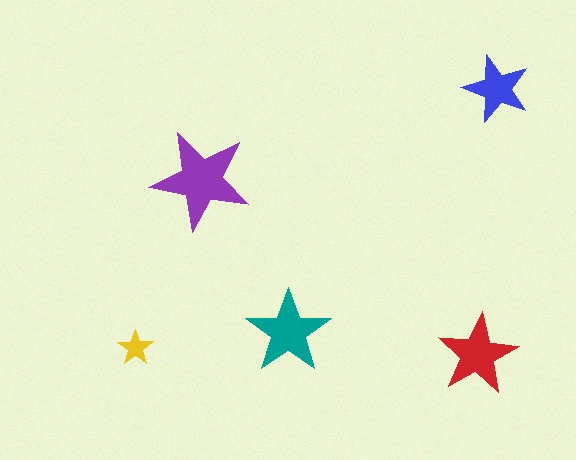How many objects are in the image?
There are 5 objects in the image.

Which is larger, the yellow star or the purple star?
The purple one.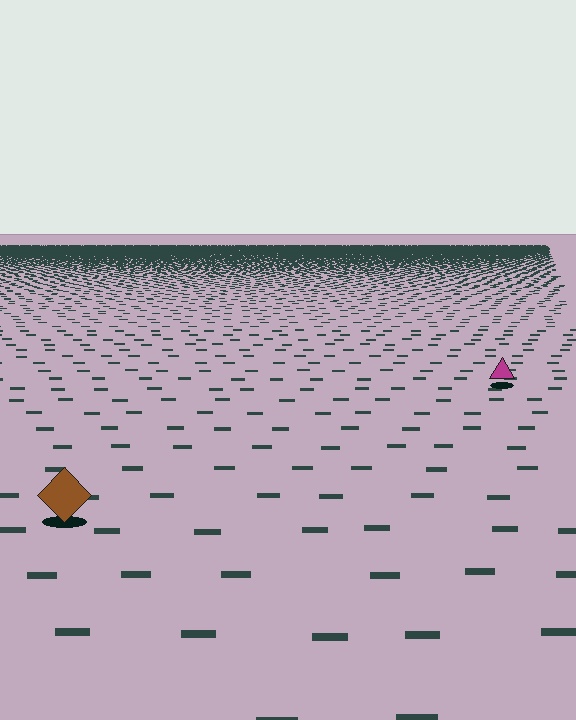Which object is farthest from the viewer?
The magenta triangle is farthest from the viewer. It appears smaller and the ground texture around it is denser.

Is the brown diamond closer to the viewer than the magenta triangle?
Yes. The brown diamond is closer — you can tell from the texture gradient: the ground texture is coarser near it.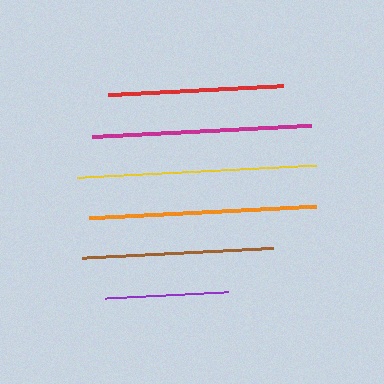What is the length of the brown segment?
The brown segment is approximately 191 pixels long.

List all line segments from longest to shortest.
From longest to shortest: yellow, orange, magenta, brown, red, purple.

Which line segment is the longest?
The yellow line is the longest at approximately 239 pixels.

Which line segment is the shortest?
The purple line is the shortest at approximately 123 pixels.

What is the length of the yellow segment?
The yellow segment is approximately 239 pixels long.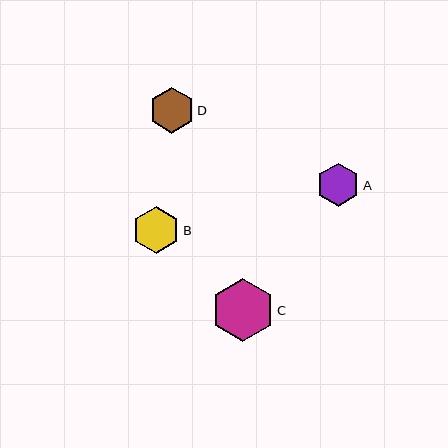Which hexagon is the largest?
Hexagon C is the largest with a size of approximately 63 pixels.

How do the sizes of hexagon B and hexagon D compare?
Hexagon B and hexagon D are approximately the same size.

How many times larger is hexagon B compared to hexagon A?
Hexagon B is approximately 1.1 times the size of hexagon A.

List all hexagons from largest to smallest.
From largest to smallest: C, B, D, A.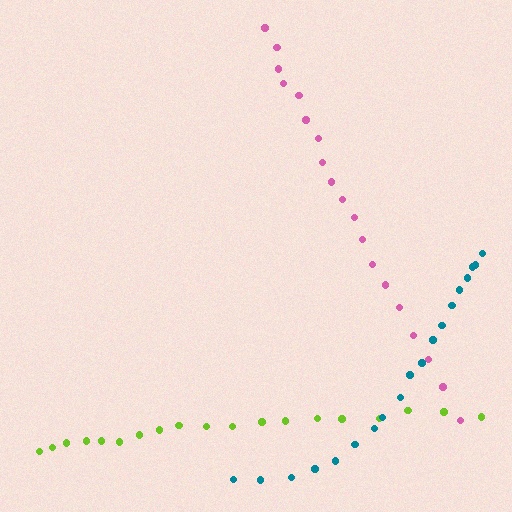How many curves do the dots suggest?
There are 3 distinct paths.